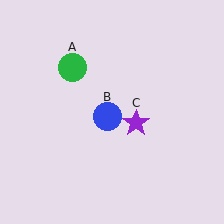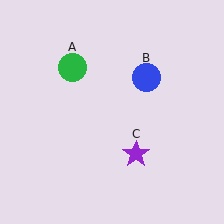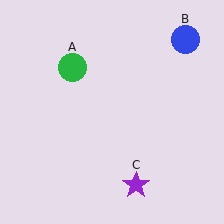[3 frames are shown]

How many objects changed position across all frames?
2 objects changed position: blue circle (object B), purple star (object C).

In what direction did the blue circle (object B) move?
The blue circle (object B) moved up and to the right.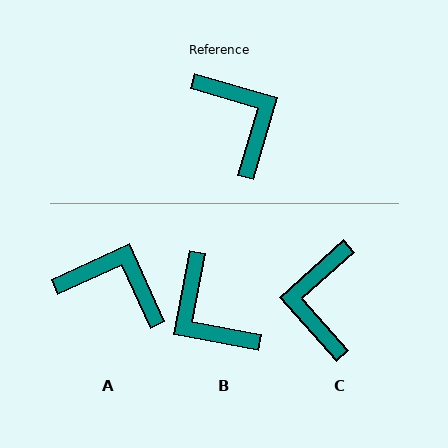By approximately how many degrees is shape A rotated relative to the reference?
Approximately 41 degrees counter-clockwise.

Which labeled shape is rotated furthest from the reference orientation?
B, about 175 degrees away.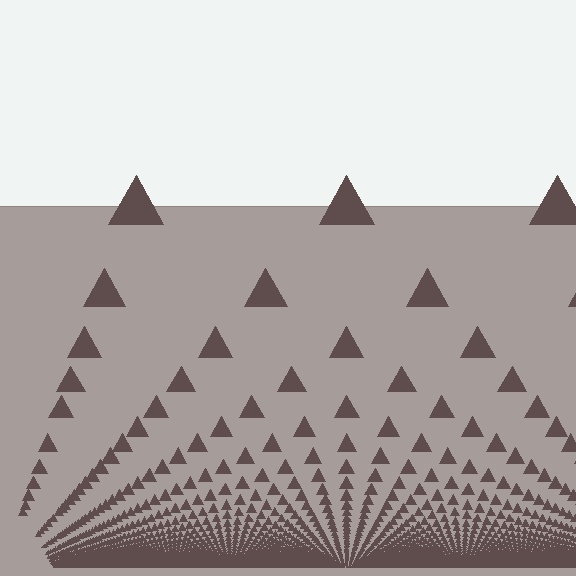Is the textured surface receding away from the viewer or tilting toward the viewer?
The surface appears to tilt toward the viewer. Texture elements get larger and sparser toward the top.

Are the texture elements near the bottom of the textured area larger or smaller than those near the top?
Smaller. The gradient is inverted — elements near the bottom are smaller and denser.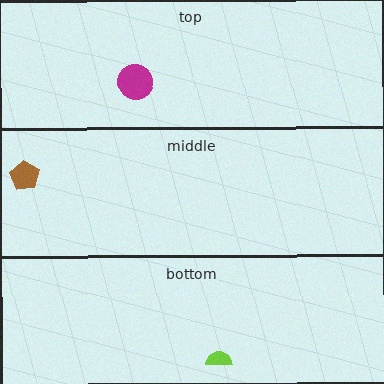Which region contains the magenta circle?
The top region.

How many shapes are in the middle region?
1.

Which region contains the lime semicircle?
The bottom region.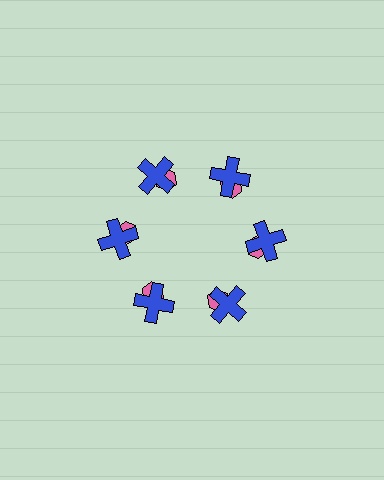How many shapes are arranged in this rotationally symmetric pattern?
There are 12 shapes, arranged in 6 groups of 2.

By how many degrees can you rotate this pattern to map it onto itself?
The pattern maps onto itself every 60 degrees of rotation.